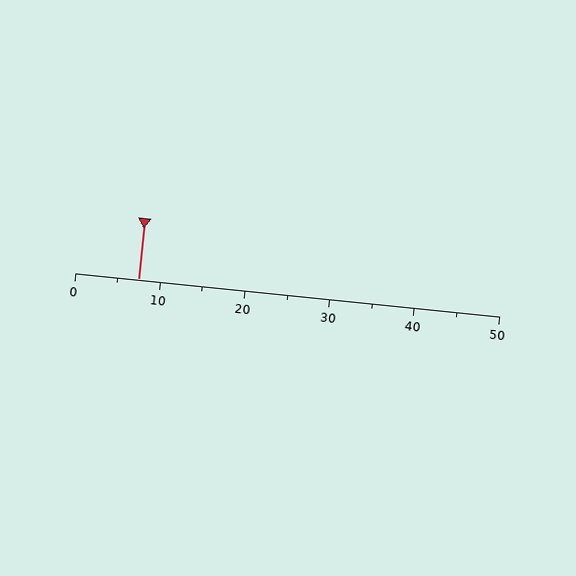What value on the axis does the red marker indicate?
The marker indicates approximately 7.5.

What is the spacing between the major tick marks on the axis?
The major ticks are spaced 10 apart.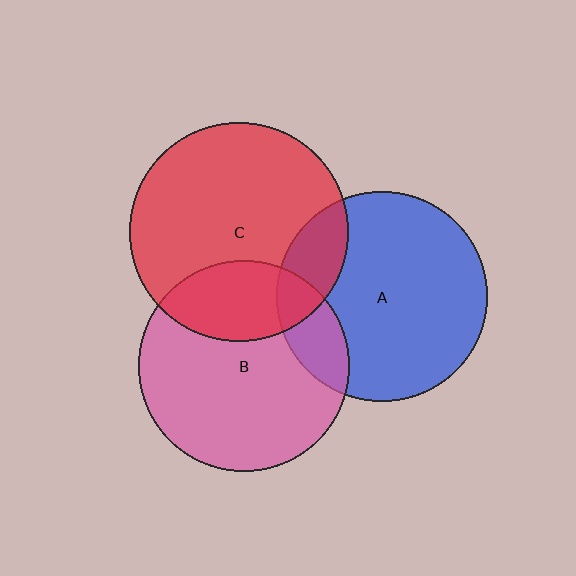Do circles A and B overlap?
Yes.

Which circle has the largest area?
Circle C (red).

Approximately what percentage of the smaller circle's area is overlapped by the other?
Approximately 15%.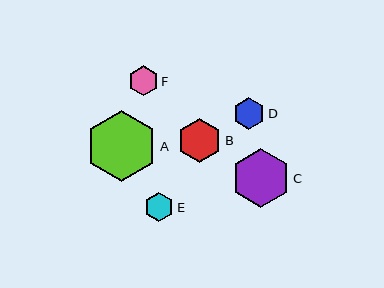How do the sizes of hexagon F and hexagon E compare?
Hexagon F and hexagon E are approximately the same size.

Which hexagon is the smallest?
Hexagon E is the smallest with a size of approximately 29 pixels.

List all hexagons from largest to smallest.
From largest to smallest: A, C, B, D, F, E.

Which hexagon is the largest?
Hexagon A is the largest with a size of approximately 71 pixels.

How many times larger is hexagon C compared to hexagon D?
Hexagon C is approximately 1.9 times the size of hexagon D.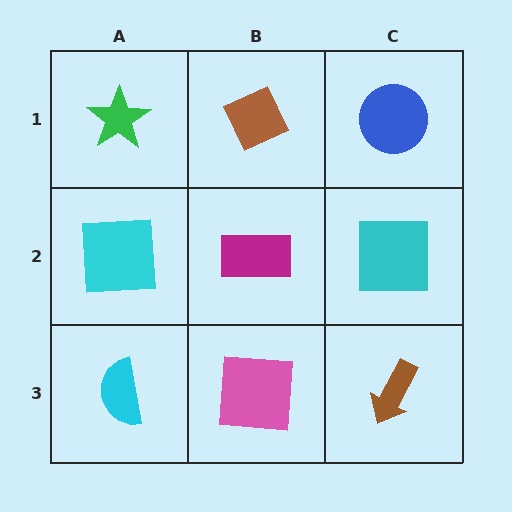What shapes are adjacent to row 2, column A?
A green star (row 1, column A), a cyan semicircle (row 3, column A), a magenta rectangle (row 2, column B).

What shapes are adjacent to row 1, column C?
A cyan square (row 2, column C), a brown diamond (row 1, column B).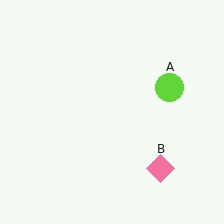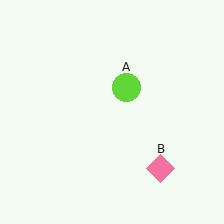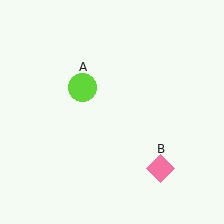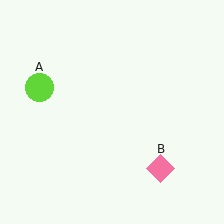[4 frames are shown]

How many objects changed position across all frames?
1 object changed position: lime circle (object A).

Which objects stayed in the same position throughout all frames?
Pink diamond (object B) remained stationary.